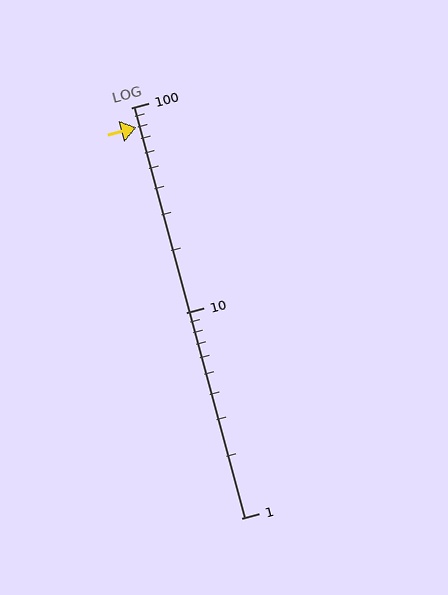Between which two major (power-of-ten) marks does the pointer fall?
The pointer is between 10 and 100.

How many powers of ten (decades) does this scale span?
The scale spans 2 decades, from 1 to 100.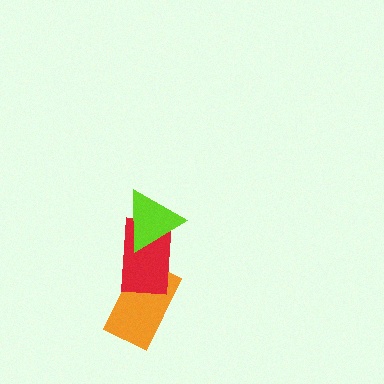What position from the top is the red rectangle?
The red rectangle is 2nd from the top.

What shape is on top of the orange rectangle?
The red rectangle is on top of the orange rectangle.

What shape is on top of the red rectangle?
The lime triangle is on top of the red rectangle.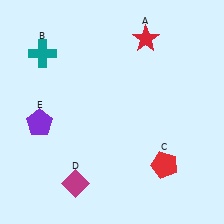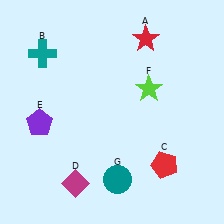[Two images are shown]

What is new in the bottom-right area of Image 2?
A teal circle (G) was added in the bottom-right area of Image 2.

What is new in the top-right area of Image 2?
A lime star (F) was added in the top-right area of Image 2.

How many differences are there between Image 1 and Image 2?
There are 2 differences between the two images.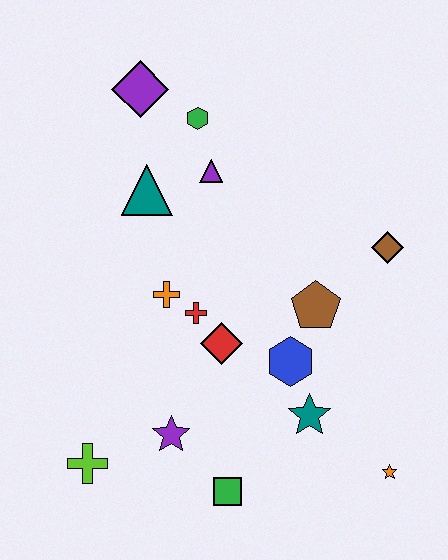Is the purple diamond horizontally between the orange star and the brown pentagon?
No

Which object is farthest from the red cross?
The orange star is farthest from the red cross.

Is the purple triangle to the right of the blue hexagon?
No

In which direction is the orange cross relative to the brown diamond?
The orange cross is to the left of the brown diamond.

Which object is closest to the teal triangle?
The purple triangle is closest to the teal triangle.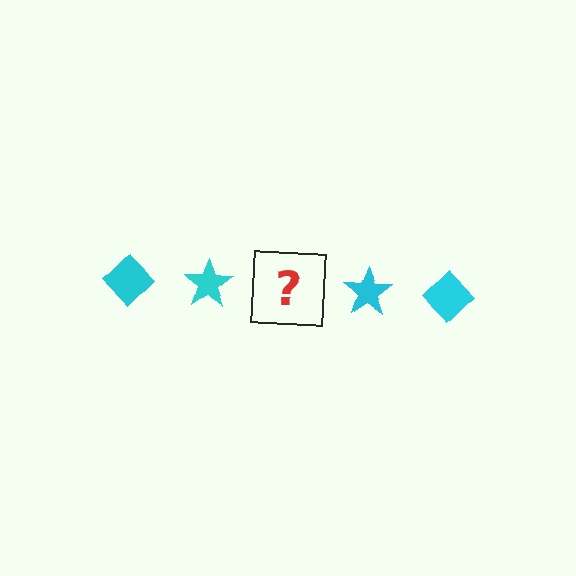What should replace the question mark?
The question mark should be replaced with a cyan diamond.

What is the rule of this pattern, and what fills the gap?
The rule is that the pattern cycles through diamond, star shapes in cyan. The gap should be filled with a cyan diamond.